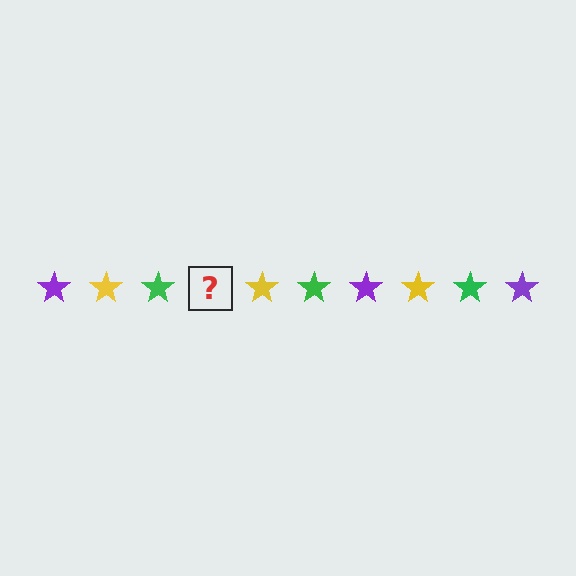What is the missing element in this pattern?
The missing element is a purple star.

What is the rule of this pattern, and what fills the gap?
The rule is that the pattern cycles through purple, yellow, green stars. The gap should be filled with a purple star.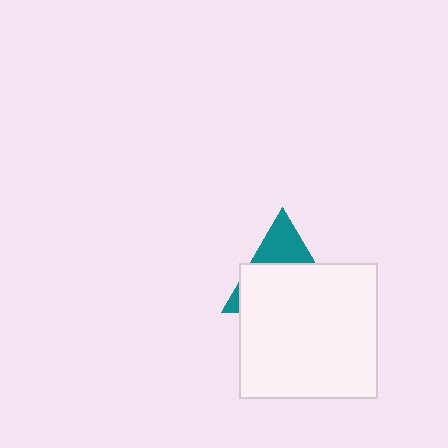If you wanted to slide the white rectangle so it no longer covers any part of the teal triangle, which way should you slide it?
Slide it down — that is the most direct way to separate the two shapes.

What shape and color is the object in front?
The object in front is a white rectangle.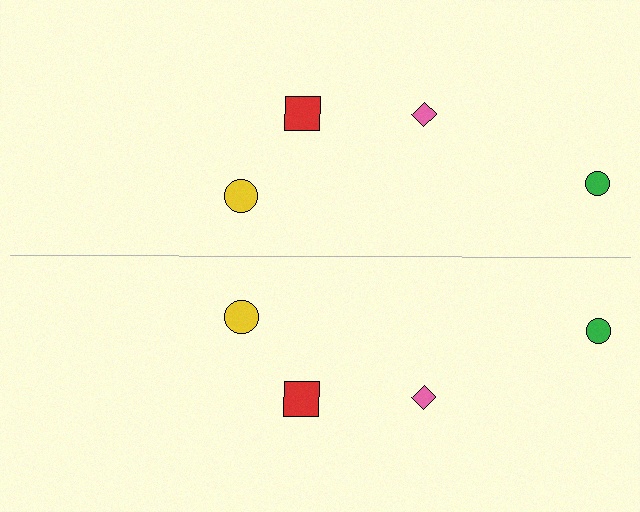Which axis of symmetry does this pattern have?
The pattern has a horizontal axis of symmetry running through the center of the image.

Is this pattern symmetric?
Yes, this pattern has bilateral (reflection) symmetry.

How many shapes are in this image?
There are 8 shapes in this image.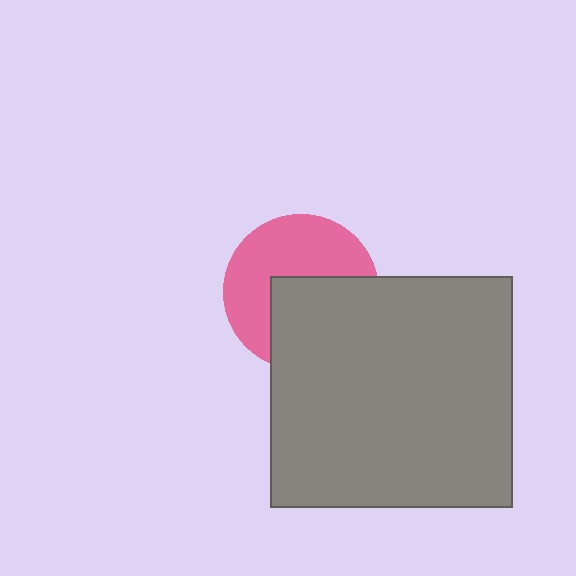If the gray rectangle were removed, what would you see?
You would see the complete pink circle.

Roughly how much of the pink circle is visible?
About half of it is visible (roughly 53%).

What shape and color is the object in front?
The object in front is a gray rectangle.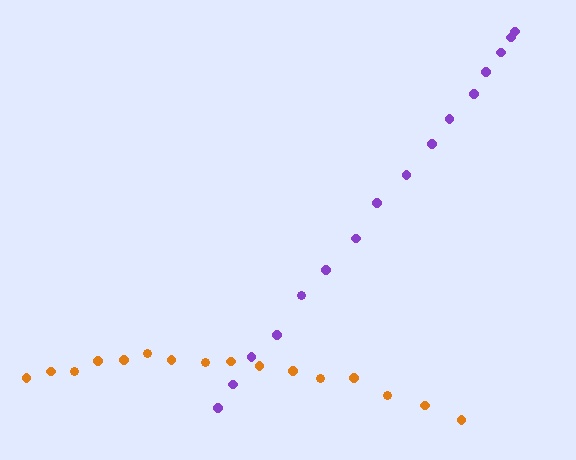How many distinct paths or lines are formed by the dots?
There are 2 distinct paths.